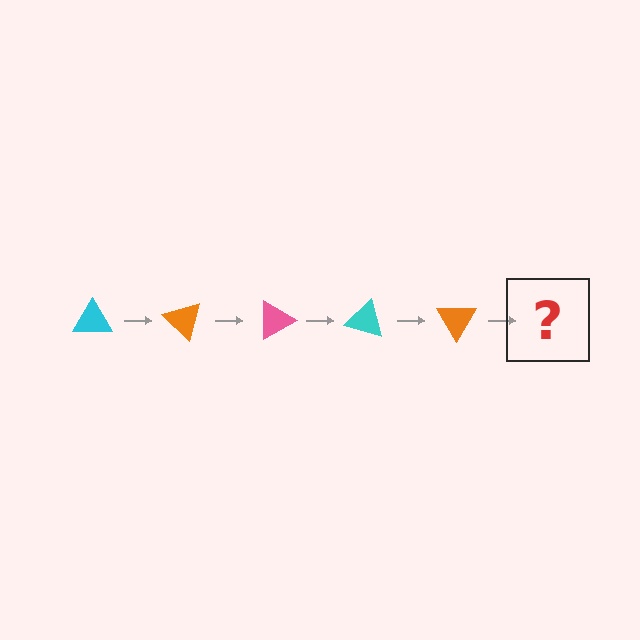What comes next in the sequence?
The next element should be a pink triangle, rotated 225 degrees from the start.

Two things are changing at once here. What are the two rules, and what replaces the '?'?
The two rules are that it rotates 45 degrees each step and the color cycles through cyan, orange, and pink. The '?' should be a pink triangle, rotated 225 degrees from the start.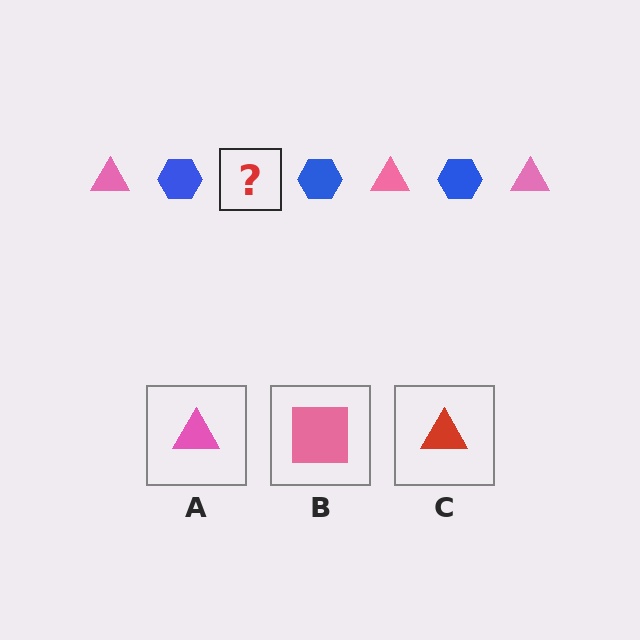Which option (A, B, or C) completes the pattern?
A.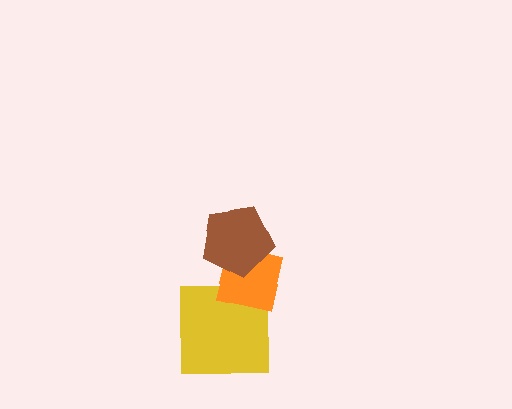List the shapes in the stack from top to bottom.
From top to bottom: the brown pentagon, the orange square, the yellow square.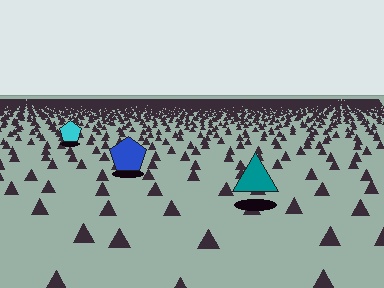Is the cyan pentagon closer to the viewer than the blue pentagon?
No. The blue pentagon is closer — you can tell from the texture gradient: the ground texture is coarser near it.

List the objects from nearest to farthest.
From nearest to farthest: the teal triangle, the blue pentagon, the cyan pentagon.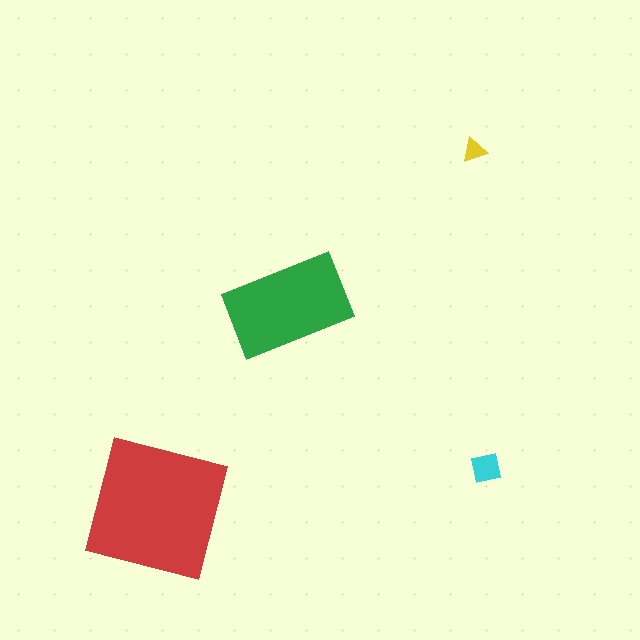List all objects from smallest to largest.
The yellow triangle, the cyan square, the green rectangle, the red square.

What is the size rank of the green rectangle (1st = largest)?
2nd.